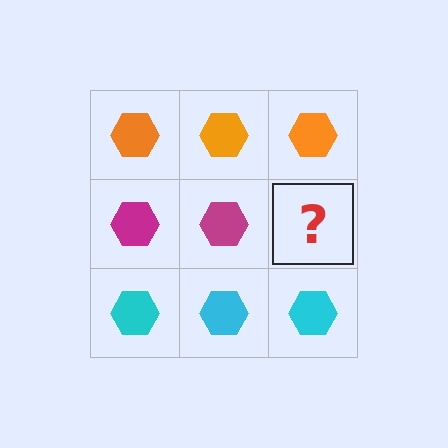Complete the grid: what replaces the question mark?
The question mark should be replaced with a magenta hexagon.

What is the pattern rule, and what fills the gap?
The rule is that each row has a consistent color. The gap should be filled with a magenta hexagon.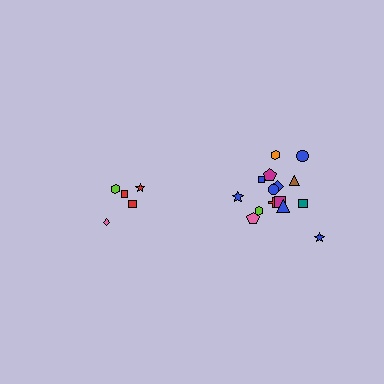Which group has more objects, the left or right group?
The right group.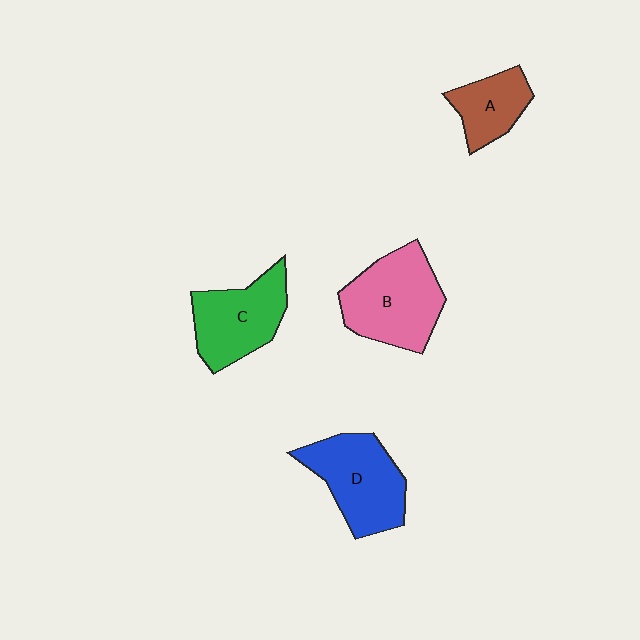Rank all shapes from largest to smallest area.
From largest to smallest: B (pink), D (blue), C (green), A (brown).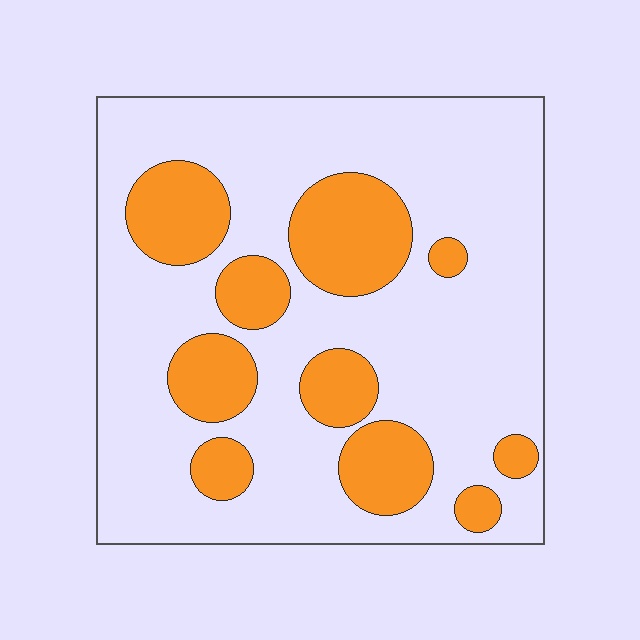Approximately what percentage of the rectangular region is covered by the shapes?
Approximately 25%.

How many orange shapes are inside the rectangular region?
10.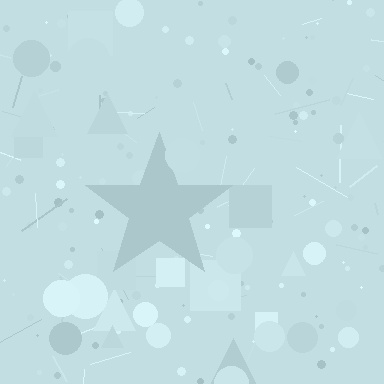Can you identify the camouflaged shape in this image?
The camouflaged shape is a star.